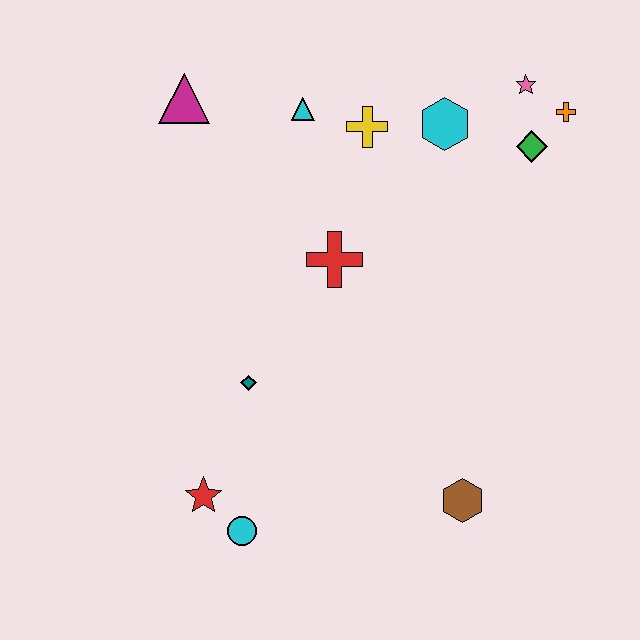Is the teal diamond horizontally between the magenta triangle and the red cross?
Yes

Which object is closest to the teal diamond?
The red star is closest to the teal diamond.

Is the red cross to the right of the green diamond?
No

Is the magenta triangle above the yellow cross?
Yes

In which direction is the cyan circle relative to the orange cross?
The cyan circle is below the orange cross.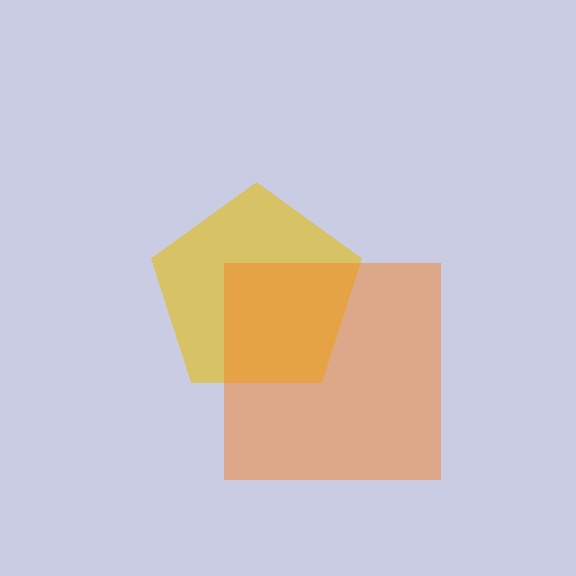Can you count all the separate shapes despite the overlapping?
Yes, there are 2 separate shapes.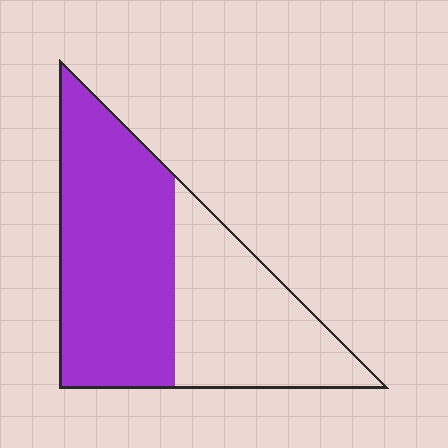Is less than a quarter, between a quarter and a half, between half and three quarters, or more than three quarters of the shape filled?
Between half and three quarters.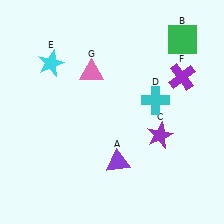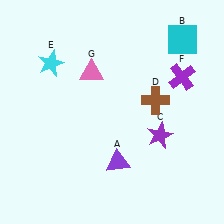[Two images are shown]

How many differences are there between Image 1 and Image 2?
There are 2 differences between the two images.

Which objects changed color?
B changed from green to cyan. D changed from cyan to brown.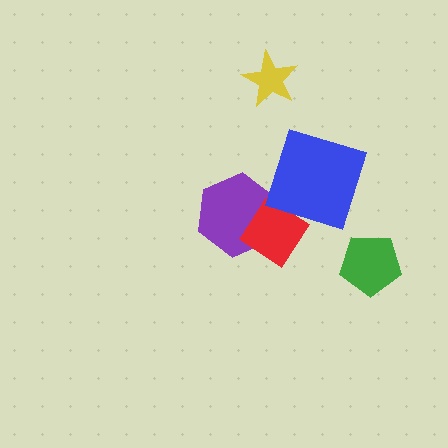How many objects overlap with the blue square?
1 object overlaps with the blue square.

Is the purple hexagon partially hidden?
Yes, it is partially covered by another shape.